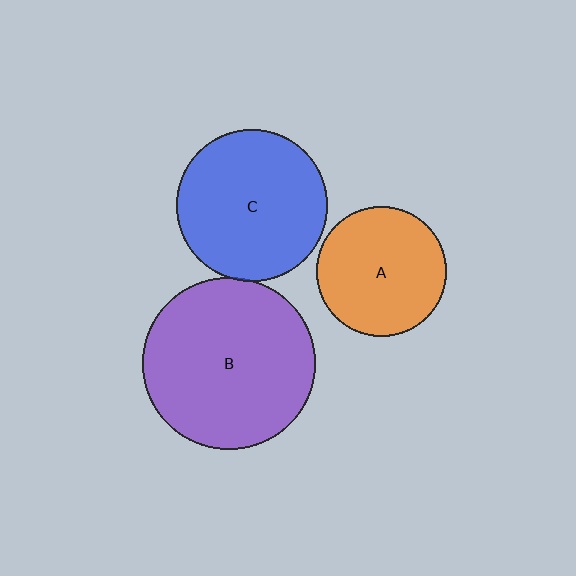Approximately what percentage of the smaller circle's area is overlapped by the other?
Approximately 5%.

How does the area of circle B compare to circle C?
Approximately 1.3 times.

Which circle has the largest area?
Circle B (purple).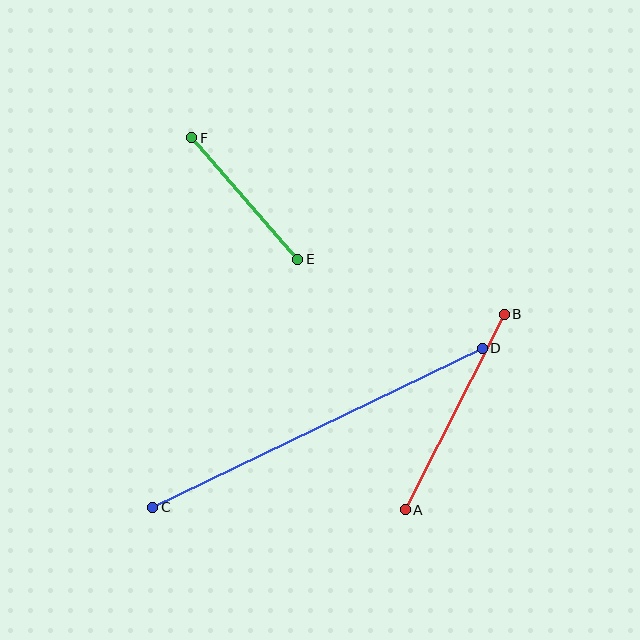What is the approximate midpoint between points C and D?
The midpoint is at approximately (317, 428) pixels.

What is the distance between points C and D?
The distance is approximately 366 pixels.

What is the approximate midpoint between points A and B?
The midpoint is at approximately (455, 412) pixels.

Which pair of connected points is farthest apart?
Points C and D are farthest apart.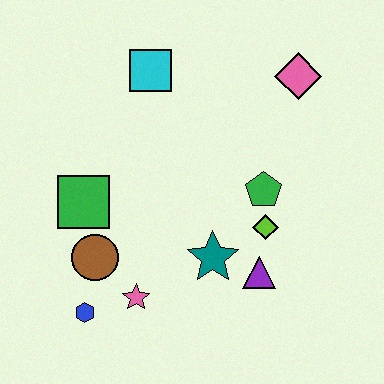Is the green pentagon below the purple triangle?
No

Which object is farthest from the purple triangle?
The cyan square is farthest from the purple triangle.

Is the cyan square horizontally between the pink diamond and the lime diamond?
No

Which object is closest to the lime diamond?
The green pentagon is closest to the lime diamond.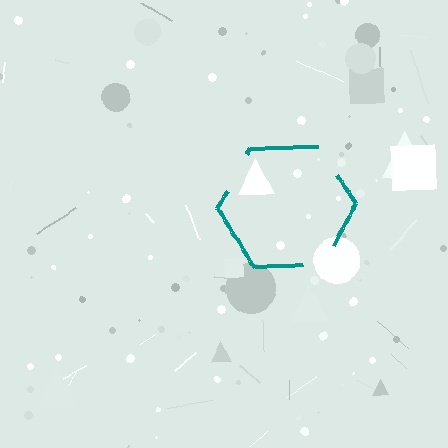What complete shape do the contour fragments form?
The contour fragments form a hexagon.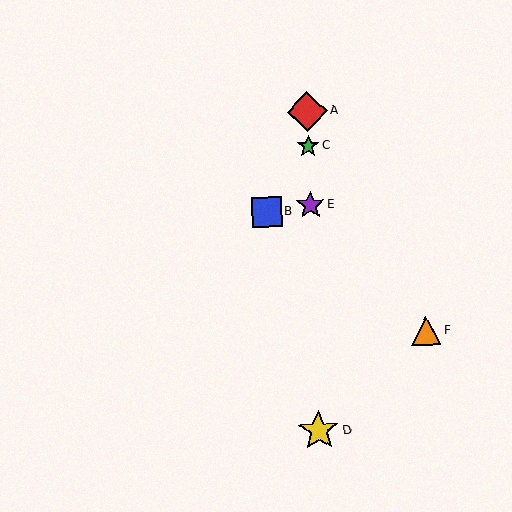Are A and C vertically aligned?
Yes, both are at x≈307.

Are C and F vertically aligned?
No, C is at x≈308 and F is at x≈426.